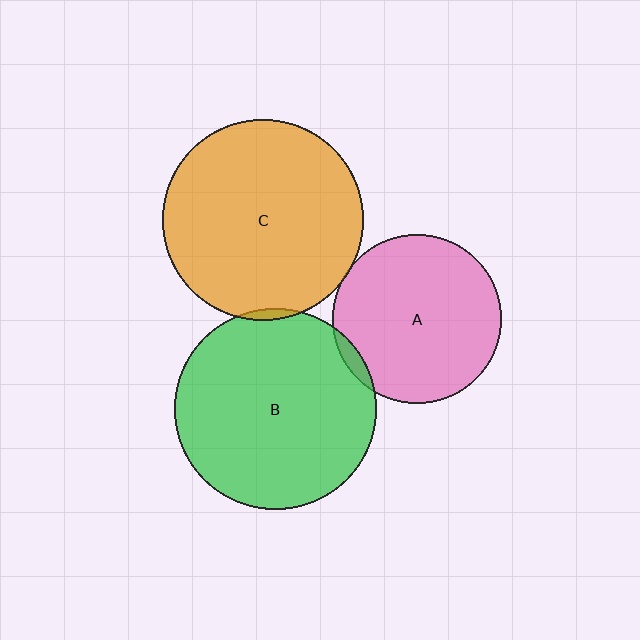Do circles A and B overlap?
Yes.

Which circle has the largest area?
Circle B (green).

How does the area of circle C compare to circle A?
Approximately 1.4 times.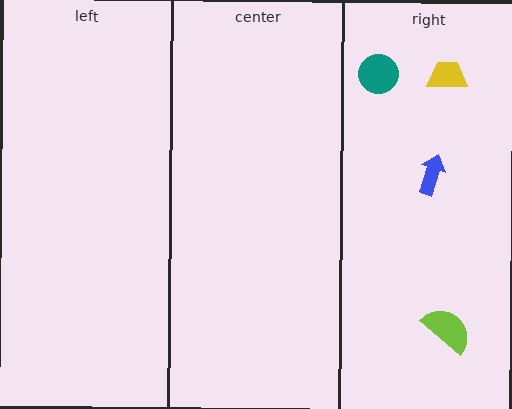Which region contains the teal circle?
The right region.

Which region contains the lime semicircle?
The right region.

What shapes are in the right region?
The teal circle, the blue arrow, the yellow trapezoid, the lime semicircle.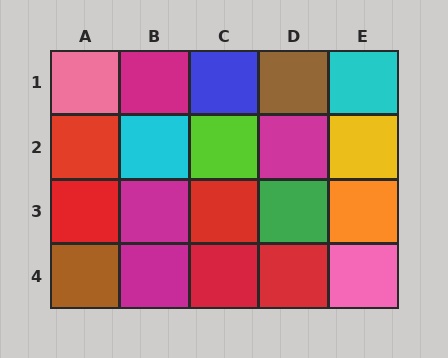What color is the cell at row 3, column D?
Green.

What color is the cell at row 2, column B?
Cyan.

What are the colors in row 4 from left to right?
Brown, magenta, red, red, pink.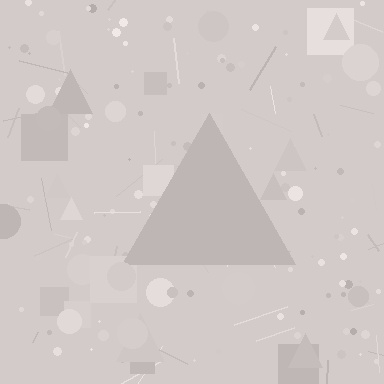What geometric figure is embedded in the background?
A triangle is embedded in the background.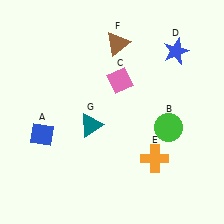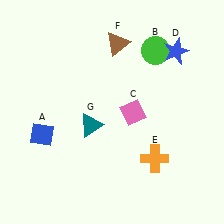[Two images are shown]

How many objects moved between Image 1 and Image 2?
2 objects moved between the two images.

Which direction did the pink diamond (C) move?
The pink diamond (C) moved down.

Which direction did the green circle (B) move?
The green circle (B) moved up.